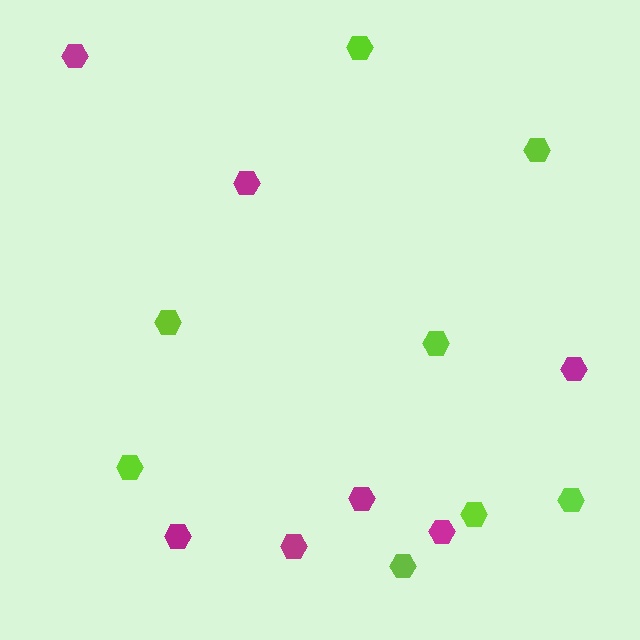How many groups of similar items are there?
There are 2 groups: one group of lime hexagons (8) and one group of magenta hexagons (7).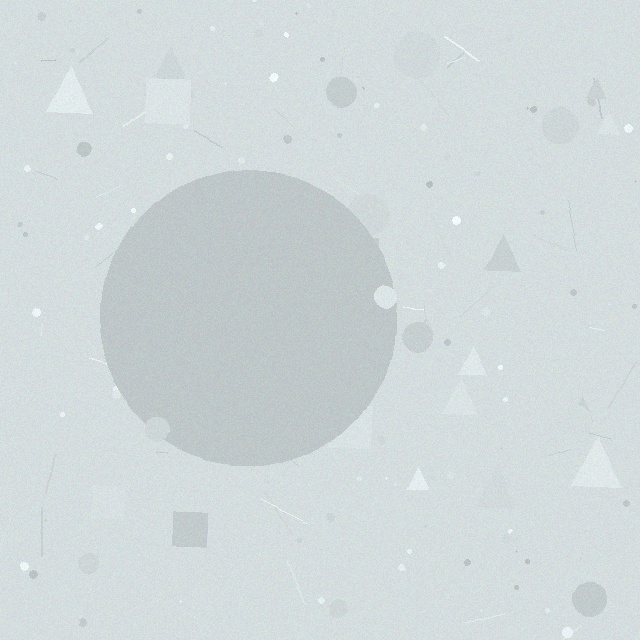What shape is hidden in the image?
A circle is hidden in the image.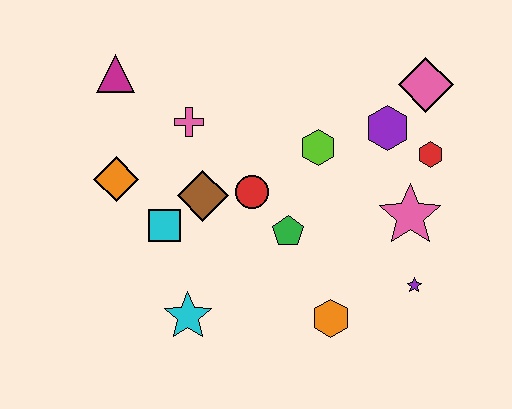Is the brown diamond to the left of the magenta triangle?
No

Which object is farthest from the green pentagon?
The magenta triangle is farthest from the green pentagon.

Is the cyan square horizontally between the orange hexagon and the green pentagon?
No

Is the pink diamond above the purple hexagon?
Yes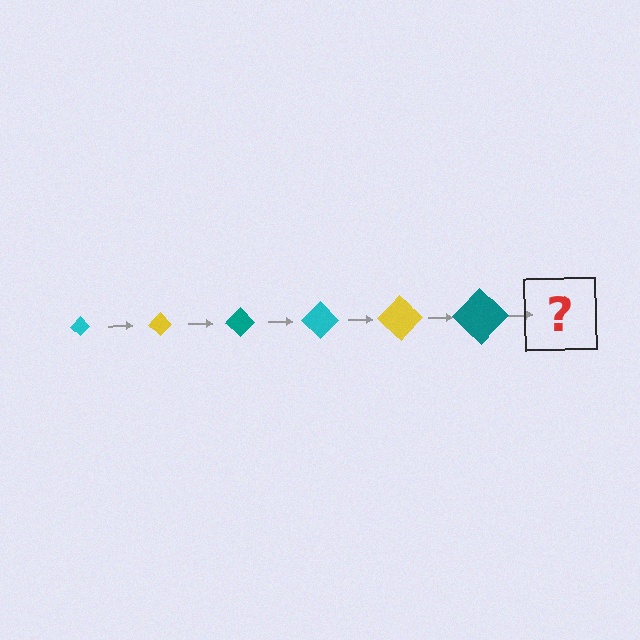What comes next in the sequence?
The next element should be a cyan diamond, larger than the previous one.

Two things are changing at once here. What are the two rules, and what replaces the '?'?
The two rules are that the diamond grows larger each step and the color cycles through cyan, yellow, and teal. The '?' should be a cyan diamond, larger than the previous one.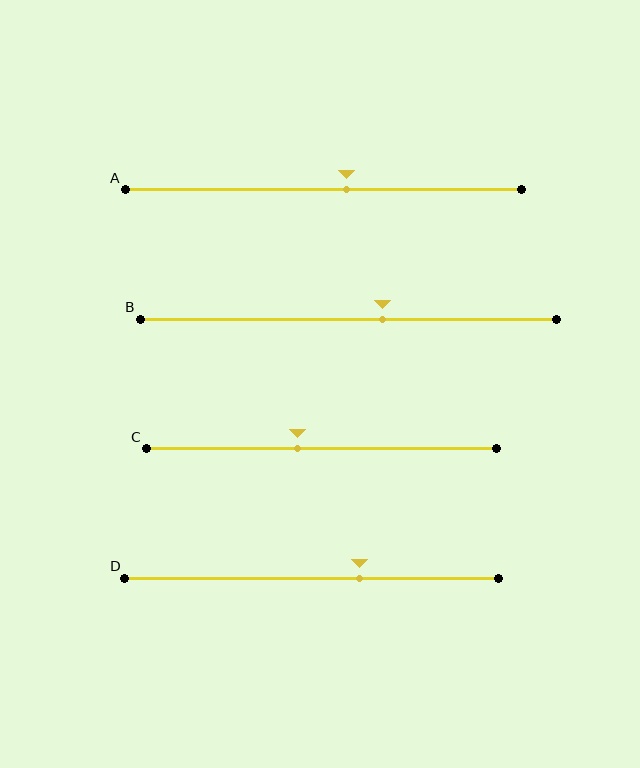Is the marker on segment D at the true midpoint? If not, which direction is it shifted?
No, the marker on segment D is shifted to the right by about 13% of the segment length.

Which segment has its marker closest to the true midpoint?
Segment A has its marker closest to the true midpoint.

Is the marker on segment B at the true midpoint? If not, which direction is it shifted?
No, the marker on segment B is shifted to the right by about 8% of the segment length.